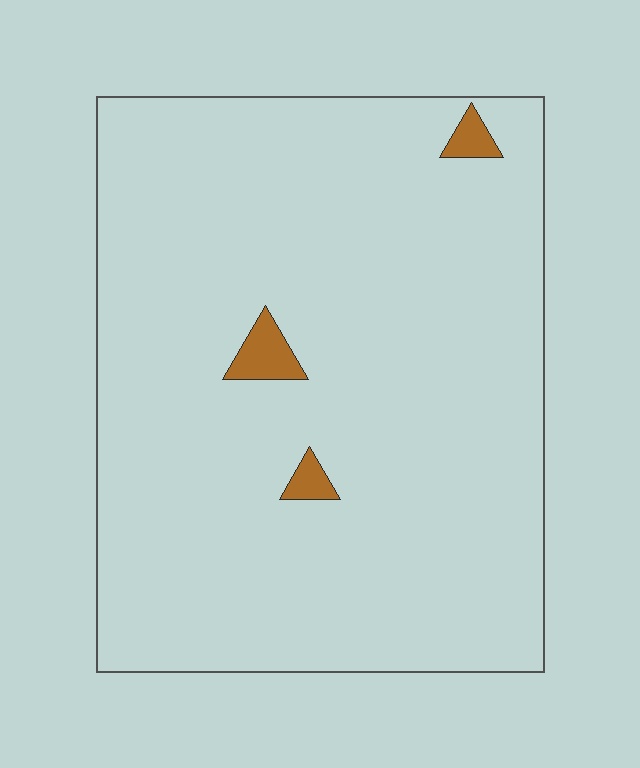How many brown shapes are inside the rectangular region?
3.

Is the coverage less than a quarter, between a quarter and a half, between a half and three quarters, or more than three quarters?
Less than a quarter.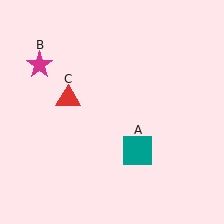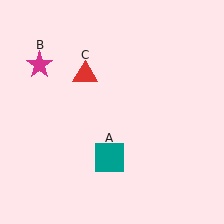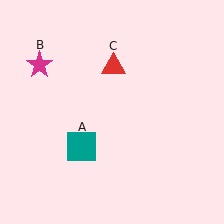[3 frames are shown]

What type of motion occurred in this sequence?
The teal square (object A), red triangle (object C) rotated clockwise around the center of the scene.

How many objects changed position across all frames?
2 objects changed position: teal square (object A), red triangle (object C).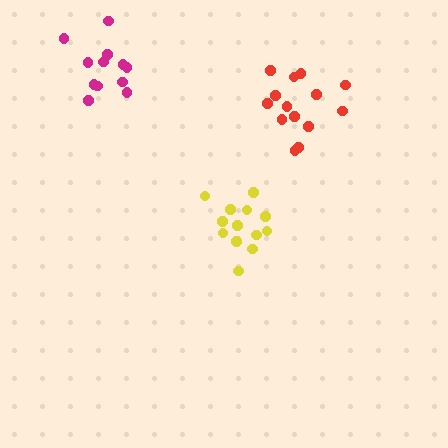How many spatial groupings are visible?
There are 3 spatial groupings.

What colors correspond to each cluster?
The clusters are colored: magenta, red, yellow.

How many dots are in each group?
Group 1: 12 dots, Group 2: 14 dots, Group 3: 13 dots (39 total).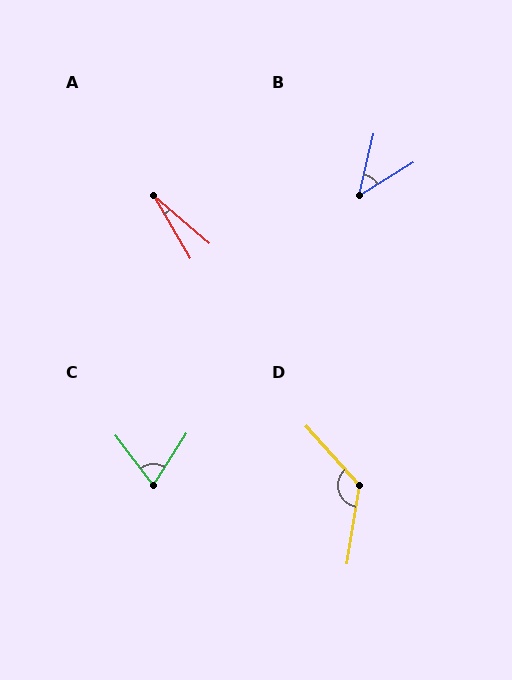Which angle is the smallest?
A, at approximately 19 degrees.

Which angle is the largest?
D, at approximately 129 degrees.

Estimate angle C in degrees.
Approximately 69 degrees.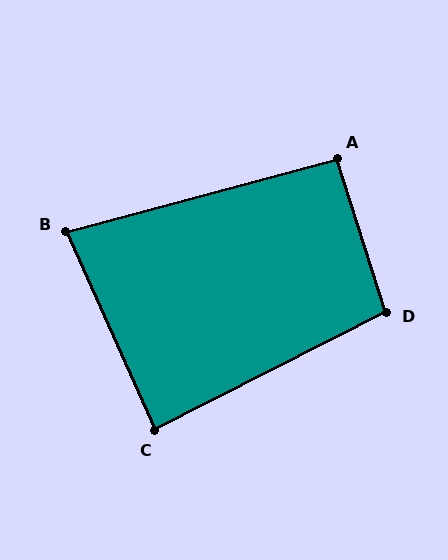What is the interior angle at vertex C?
Approximately 87 degrees (approximately right).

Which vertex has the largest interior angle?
D, at approximately 99 degrees.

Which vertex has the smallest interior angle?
B, at approximately 81 degrees.